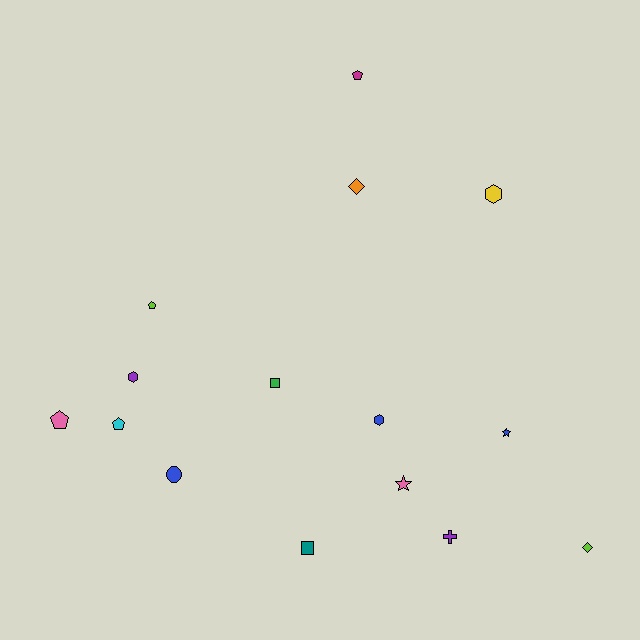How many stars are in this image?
There are 2 stars.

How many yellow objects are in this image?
There is 1 yellow object.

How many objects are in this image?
There are 15 objects.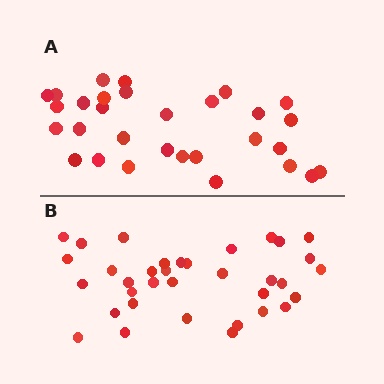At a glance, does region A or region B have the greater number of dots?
Region B (the bottom region) has more dots.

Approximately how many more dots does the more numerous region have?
Region B has about 5 more dots than region A.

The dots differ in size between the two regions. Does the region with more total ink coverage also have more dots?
No. Region A has more total ink coverage because its dots are larger, but region B actually contains more individual dots. Total area can be misleading — the number of items is what matters here.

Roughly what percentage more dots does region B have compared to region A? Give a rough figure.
About 15% more.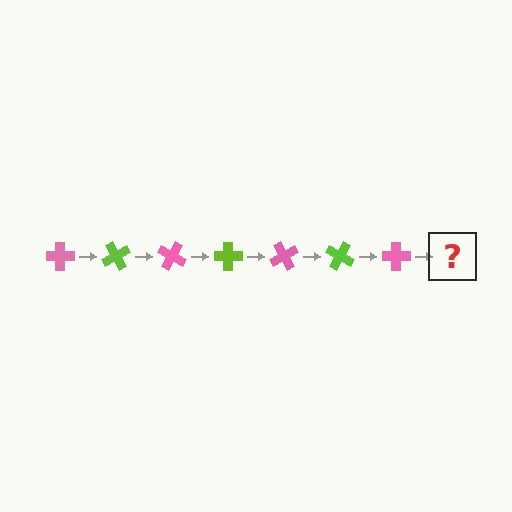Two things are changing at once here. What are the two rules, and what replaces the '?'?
The two rules are that it rotates 60 degrees each step and the color cycles through pink and lime. The '?' should be a lime cross, rotated 420 degrees from the start.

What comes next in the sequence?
The next element should be a lime cross, rotated 420 degrees from the start.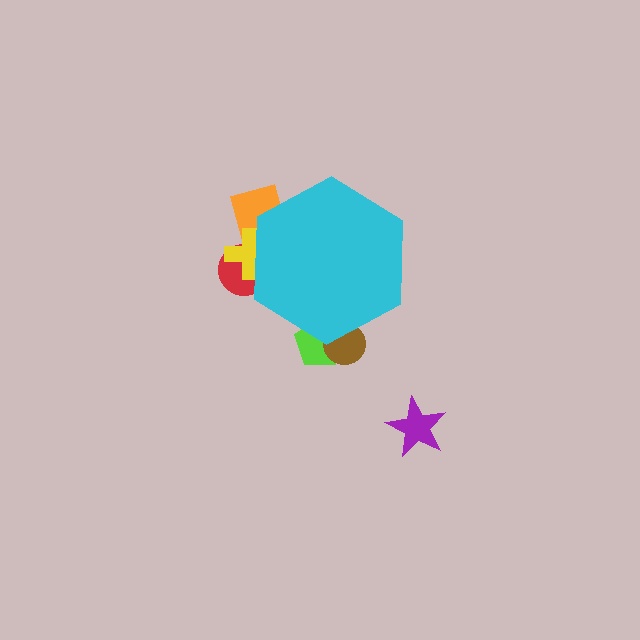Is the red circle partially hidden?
Yes, the red circle is partially hidden behind the cyan hexagon.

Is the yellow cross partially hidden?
Yes, the yellow cross is partially hidden behind the cyan hexagon.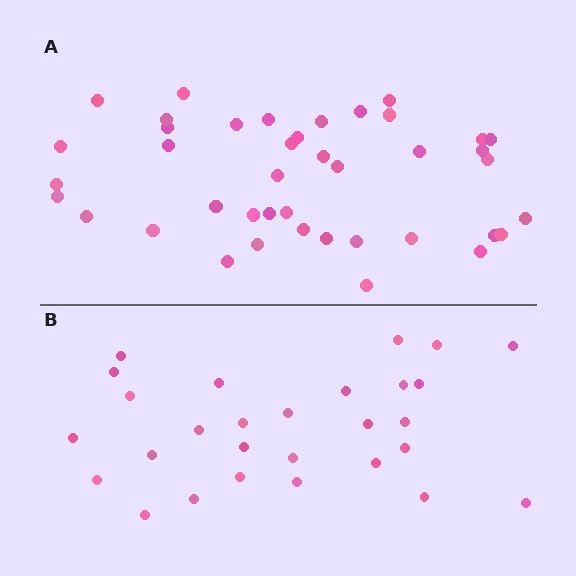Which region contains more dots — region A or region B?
Region A (the top region) has more dots.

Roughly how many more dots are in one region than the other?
Region A has approximately 15 more dots than region B.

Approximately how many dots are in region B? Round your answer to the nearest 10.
About 30 dots. (The exact count is 28, which rounds to 30.)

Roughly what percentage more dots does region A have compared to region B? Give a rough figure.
About 45% more.